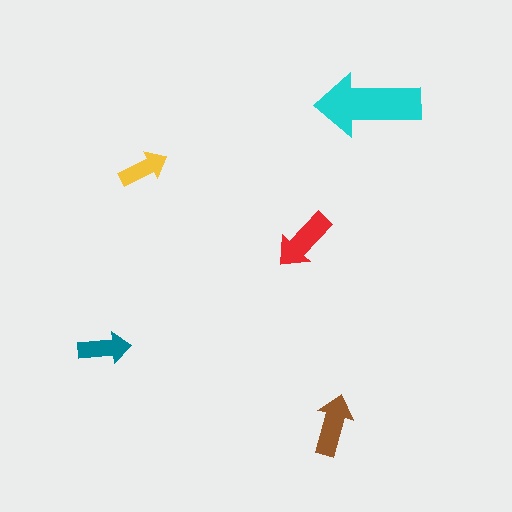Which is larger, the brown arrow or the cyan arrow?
The cyan one.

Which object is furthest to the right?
The cyan arrow is rightmost.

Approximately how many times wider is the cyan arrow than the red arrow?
About 1.5 times wider.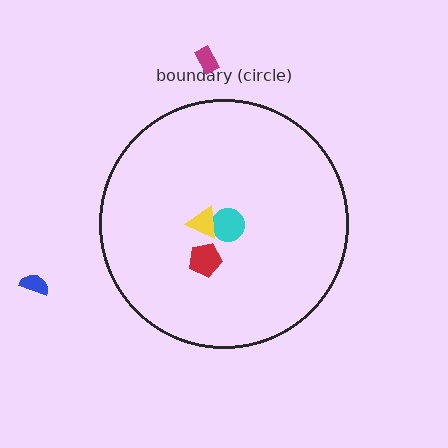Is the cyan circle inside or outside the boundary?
Inside.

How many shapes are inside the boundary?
3 inside, 2 outside.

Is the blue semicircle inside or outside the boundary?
Outside.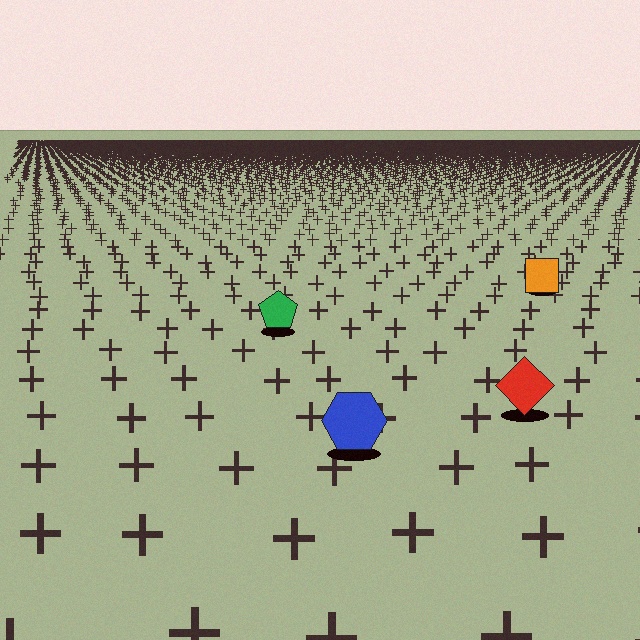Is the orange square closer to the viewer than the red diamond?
No. The red diamond is closer — you can tell from the texture gradient: the ground texture is coarser near it.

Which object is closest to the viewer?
The blue hexagon is closest. The texture marks near it are larger and more spread out.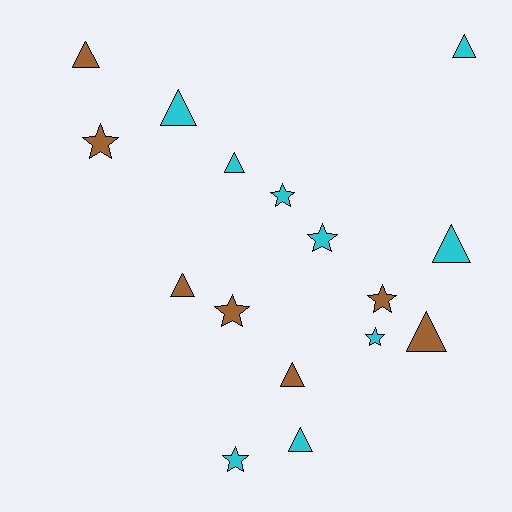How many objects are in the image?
There are 16 objects.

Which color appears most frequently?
Cyan, with 9 objects.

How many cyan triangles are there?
There are 5 cyan triangles.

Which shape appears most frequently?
Triangle, with 9 objects.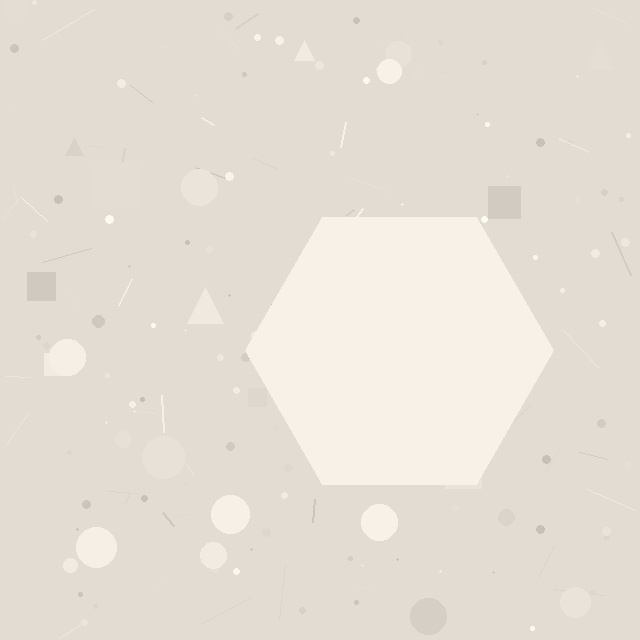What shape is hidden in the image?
A hexagon is hidden in the image.